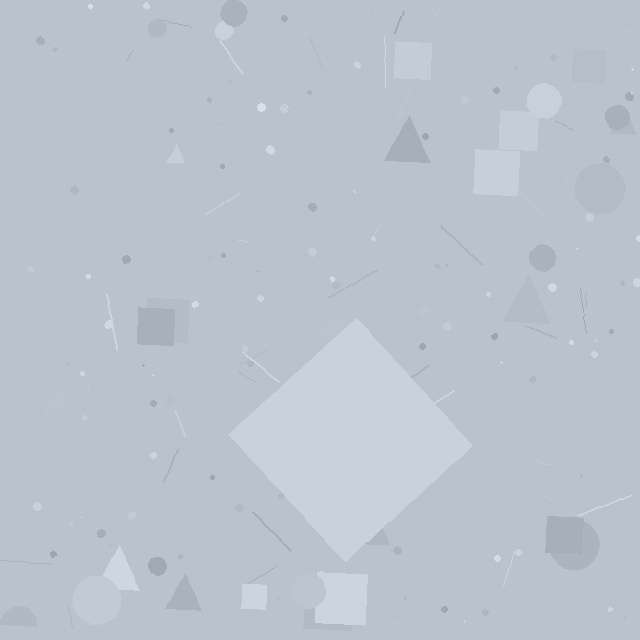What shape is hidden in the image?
A diamond is hidden in the image.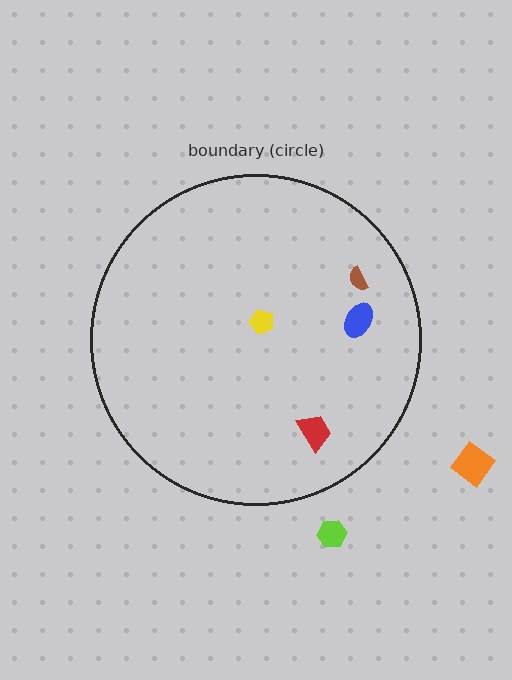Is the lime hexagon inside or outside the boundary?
Outside.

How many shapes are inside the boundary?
4 inside, 2 outside.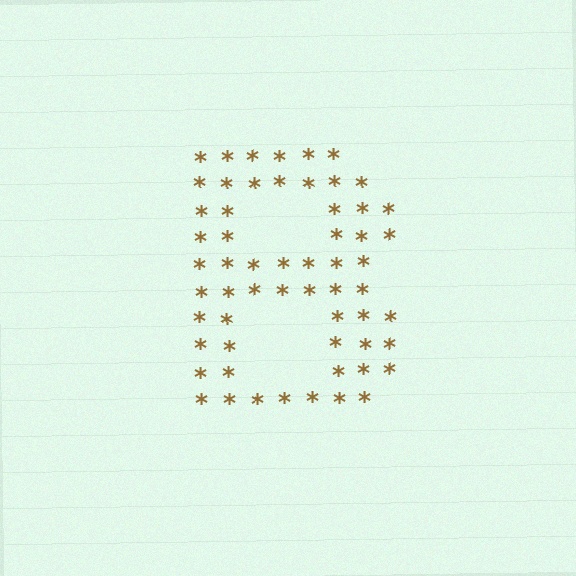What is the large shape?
The large shape is the letter B.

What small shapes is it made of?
It is made of small asterisks.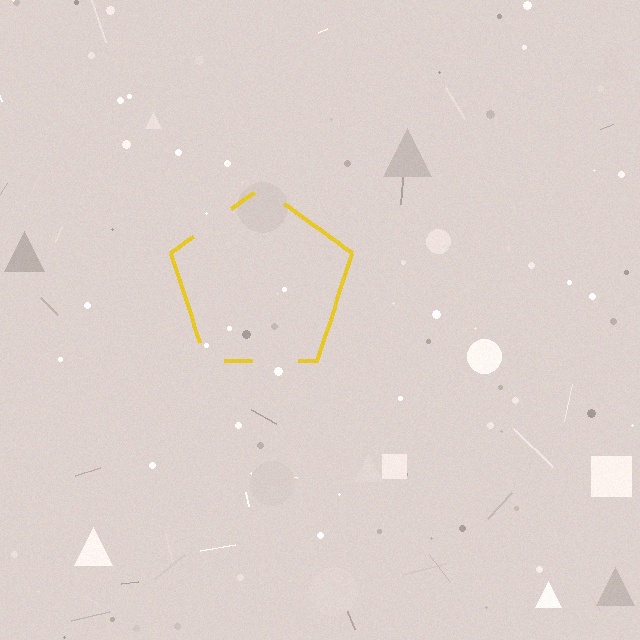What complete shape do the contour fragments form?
The contour fragments form a pentagon.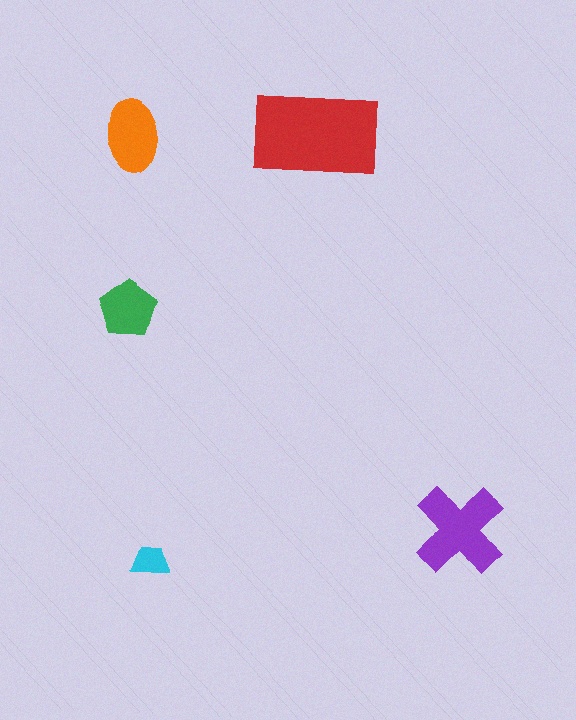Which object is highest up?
The red rectangle is topmost.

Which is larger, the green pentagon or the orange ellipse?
The orange ellipse.